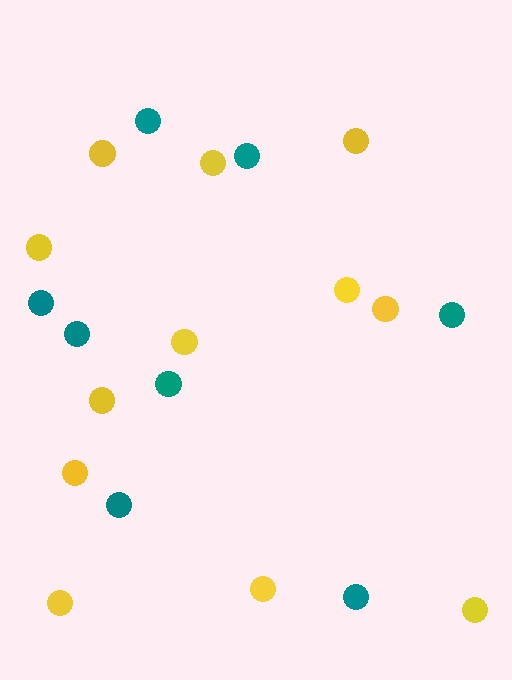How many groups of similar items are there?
There are 2 groups: one group of teal circles (8) and one group of yellow circles (12).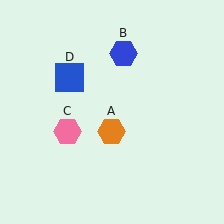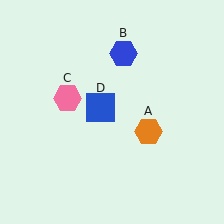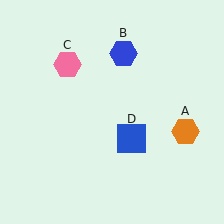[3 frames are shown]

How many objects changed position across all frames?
3 objects changed position: orange hexagon (object A), pink hexagon (object C), blue square (object D).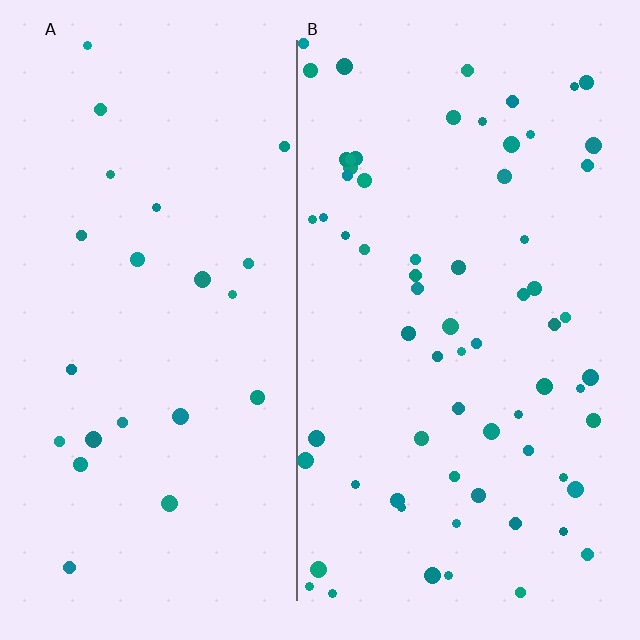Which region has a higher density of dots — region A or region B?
B (the right).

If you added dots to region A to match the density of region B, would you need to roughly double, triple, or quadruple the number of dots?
Approximately triple.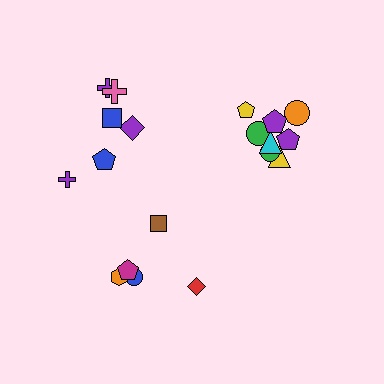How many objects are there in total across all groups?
There are 19 objects.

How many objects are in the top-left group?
There are 6 objects.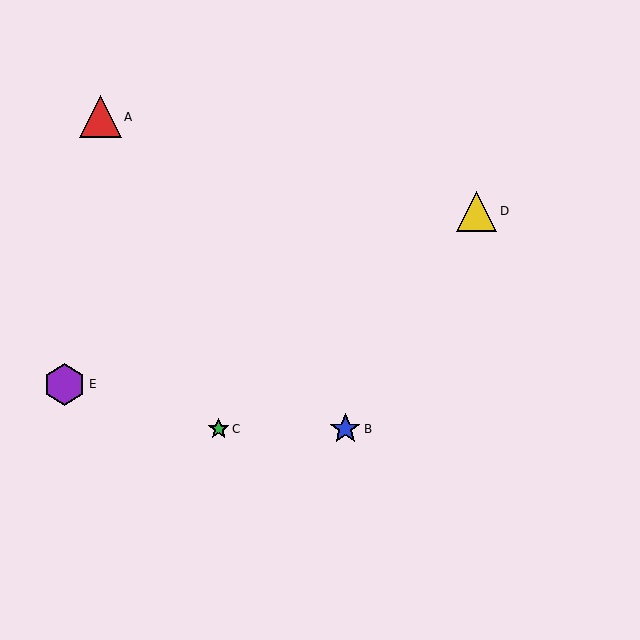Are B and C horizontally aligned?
Yes, both are at y≈429.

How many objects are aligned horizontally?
2 objects (B, C) are aligned horizontally.